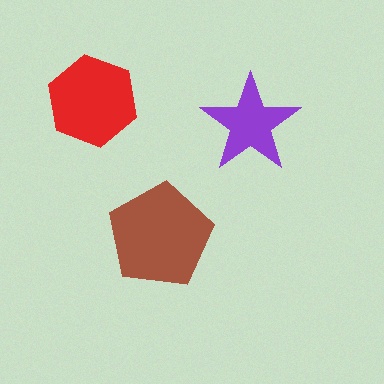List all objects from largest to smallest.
The brown pentagon, the red hexagon, the purple star.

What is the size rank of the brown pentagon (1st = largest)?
1st.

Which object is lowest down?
The brown pentagon is bottommost.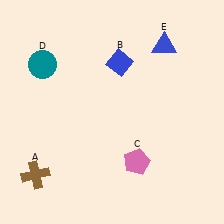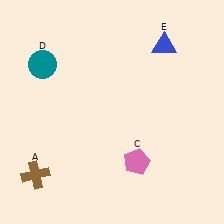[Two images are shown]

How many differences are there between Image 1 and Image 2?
There is 1 difference between the two images.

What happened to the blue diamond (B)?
The blue diamond (B) was removed in Image 2. It was in the top-right area of Image 1.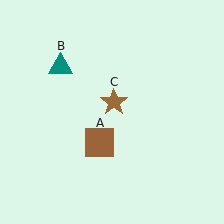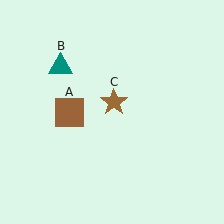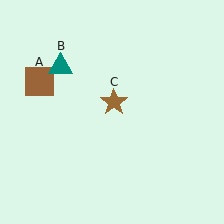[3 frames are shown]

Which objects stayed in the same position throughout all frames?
Teal triangle (object B) and brown star (object C) remained stationary.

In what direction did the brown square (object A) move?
The brown square (object A) moved up and to the left.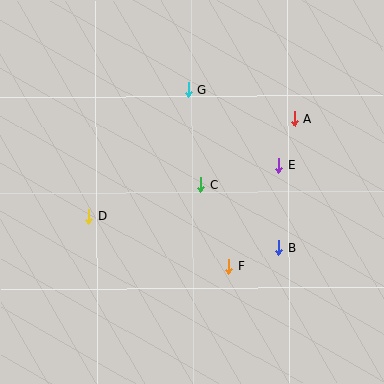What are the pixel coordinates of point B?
Point B is at (279, 248).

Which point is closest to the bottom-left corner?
Point D is closest to the bottom-left corner.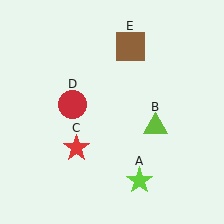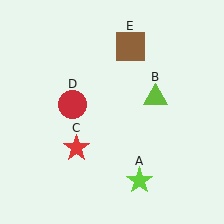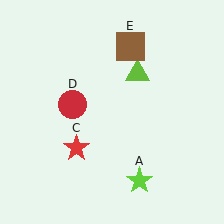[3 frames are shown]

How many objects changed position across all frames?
1 object changed position: lime triangle (object B).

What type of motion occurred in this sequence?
The lime triangle (object B) rotated counterclockwise around the center of the scene.